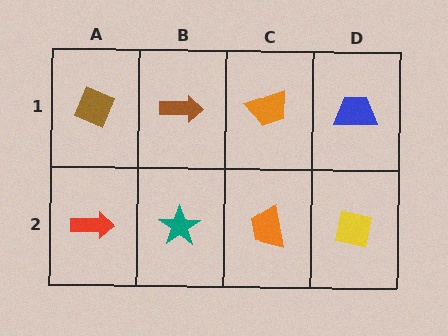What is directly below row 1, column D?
A yellow square.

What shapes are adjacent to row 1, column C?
An orange trapezoid (row 2, column C), a brown arrow (row 1, column B), a blue trapezoid (row 1, column D).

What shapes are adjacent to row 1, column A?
A red arrow (row 2, column A), a brown arrow (row 1, column B).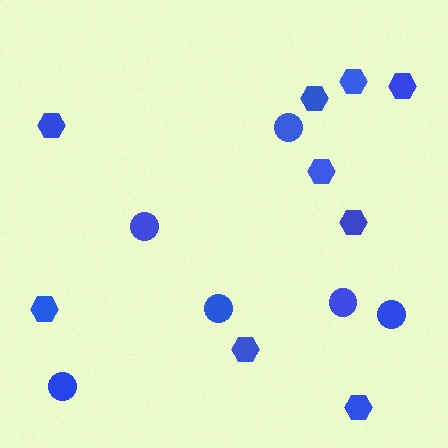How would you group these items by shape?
There are 2 groups: one group of circles (6) and one group of hexagons (9).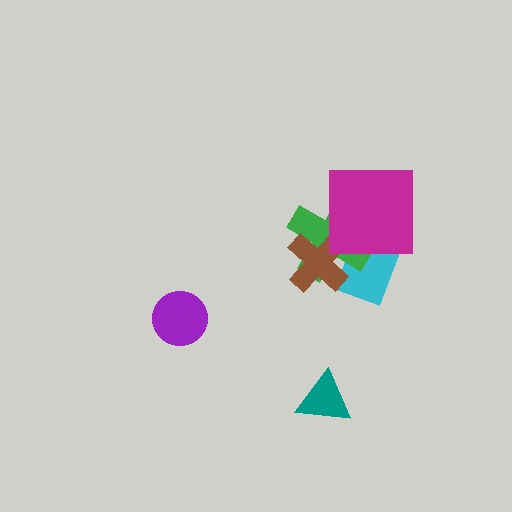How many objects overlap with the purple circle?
0 objects overlap with the purple circle.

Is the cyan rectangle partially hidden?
Yes, it is partially covered by another shape.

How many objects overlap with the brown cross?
2 objects overlap with the brown cross.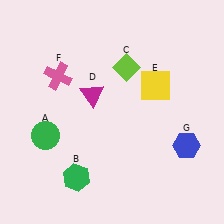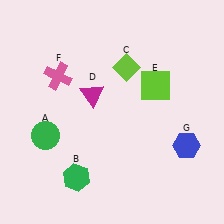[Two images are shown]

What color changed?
The square (E) changed from yellow in Image 1 to lime in Image 2.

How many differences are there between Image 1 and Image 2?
There is 1 difference between the two images.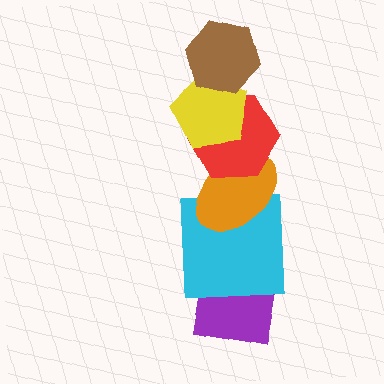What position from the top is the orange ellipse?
The orange ellipse is 4th from the top.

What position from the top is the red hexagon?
The red hexagon is 3rd from the top.